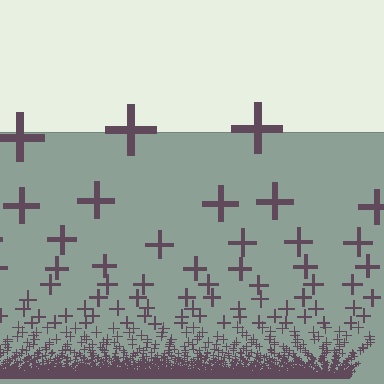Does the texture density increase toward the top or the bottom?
Density increases toward the bottom.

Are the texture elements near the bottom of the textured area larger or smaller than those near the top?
Smaller. The gradient is inverted — elements near the bottom are smaller and denser.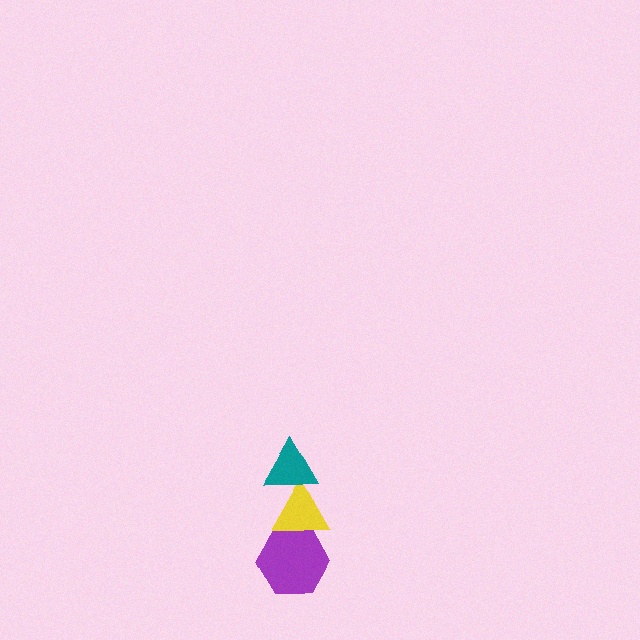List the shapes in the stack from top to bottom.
From top to bottom: the teal triangle, the yellow triangle, the purple hexagon.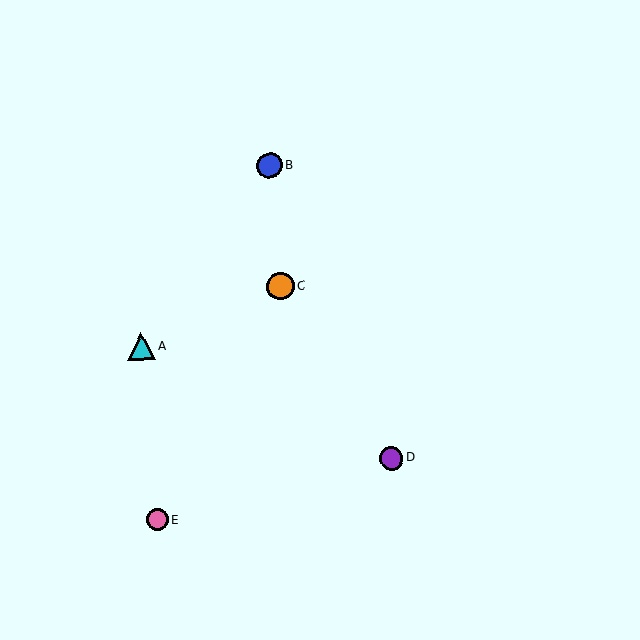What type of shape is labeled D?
Shape D is a purple circle.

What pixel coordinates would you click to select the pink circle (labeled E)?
Click at (157, 520) to select the pink circle E.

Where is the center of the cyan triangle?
The center of the cyan triangle is at (141, 346).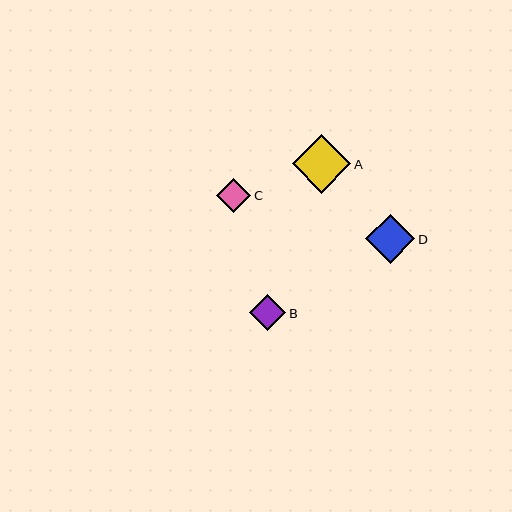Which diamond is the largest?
Diamond A is the largest with a size of approximately 59 pixels.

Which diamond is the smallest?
Diamond C is the smallest with a size of approximately 34 pixels.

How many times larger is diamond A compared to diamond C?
Diamond A is approximately 1.7 times the size of diamond C.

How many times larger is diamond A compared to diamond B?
Diamond A is approximately 1.6 times the size of diamond B.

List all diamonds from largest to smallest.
From largest to smallest: A, D, B, C.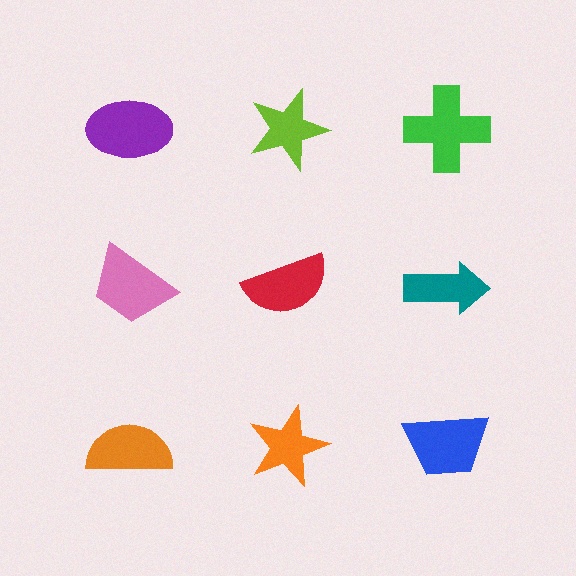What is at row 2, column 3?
A teal arrow.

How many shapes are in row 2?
3 shapes.